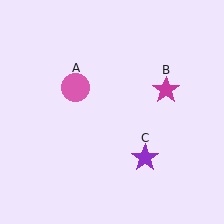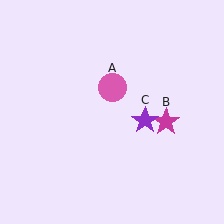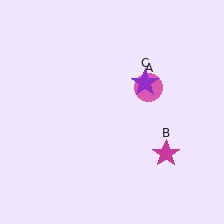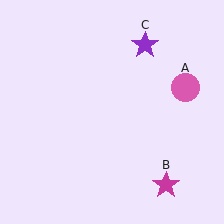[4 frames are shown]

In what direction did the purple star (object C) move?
The purple star (object C) moved up.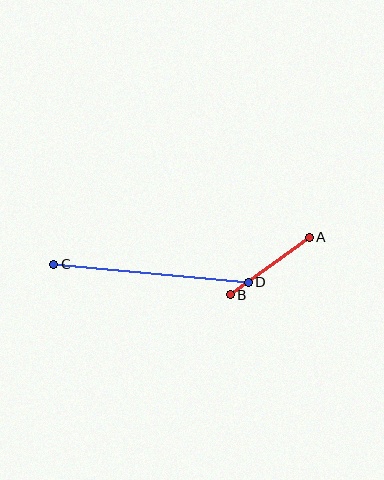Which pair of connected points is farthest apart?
Points C and D are farthest apart.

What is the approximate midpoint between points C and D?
The midpoint is at approximately (151, 273) pixels.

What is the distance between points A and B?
The distance is approximately 98 pixels.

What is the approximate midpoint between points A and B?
The midpoint is at approximately (270, 266) pixels.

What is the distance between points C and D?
The distance is approximately 195 pixels.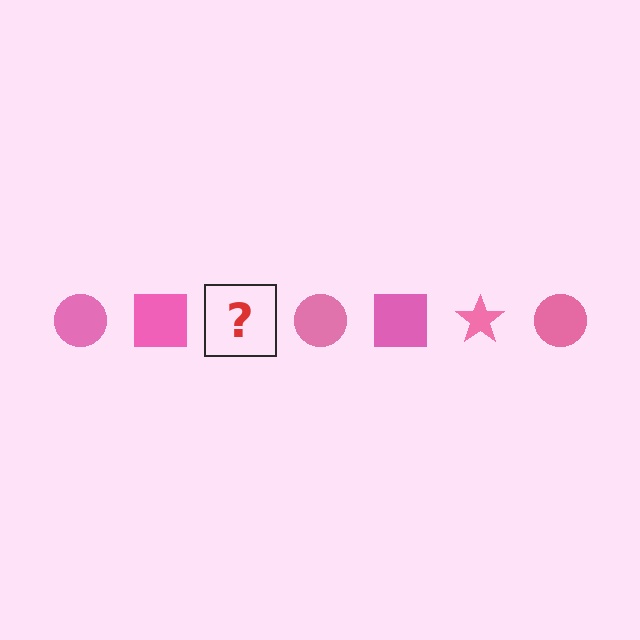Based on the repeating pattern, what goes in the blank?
The blank should be a pink star.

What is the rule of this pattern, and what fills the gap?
The rule is that the pattern cycles through circle, square, star shapes in pink. The gap should be filled with a pink star.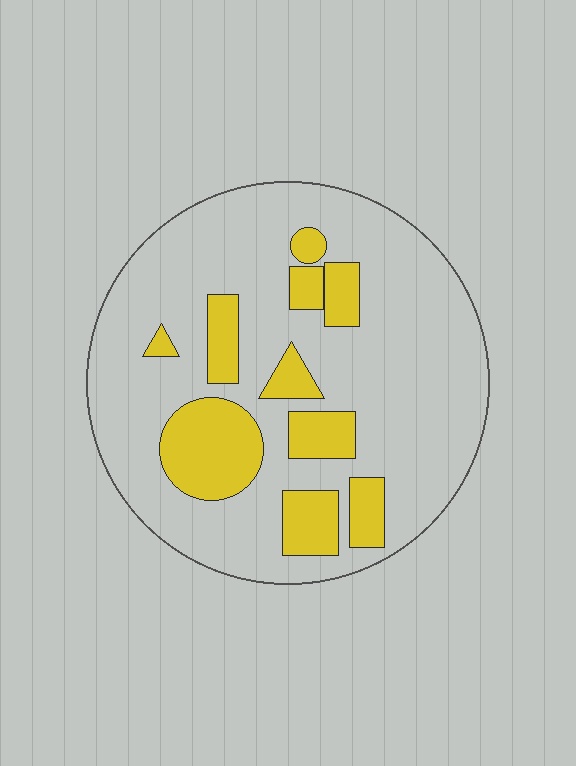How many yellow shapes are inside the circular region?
10.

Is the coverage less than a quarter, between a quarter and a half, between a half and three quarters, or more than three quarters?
Less than a quarter.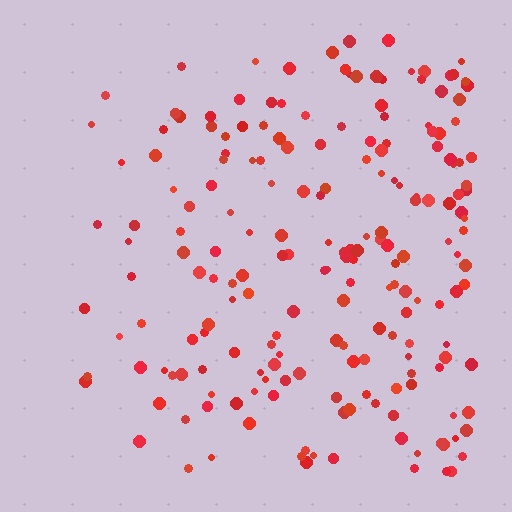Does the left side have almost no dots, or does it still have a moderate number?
Still a moderate number, just noticeably fewer than the right.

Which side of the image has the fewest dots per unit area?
The left.